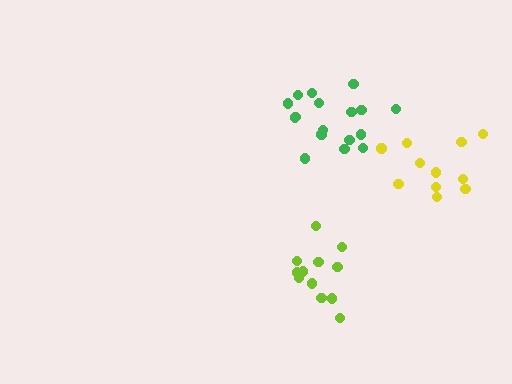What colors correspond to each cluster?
The clusters are colored: lime, green, yellow.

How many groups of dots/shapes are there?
There are 3 groups.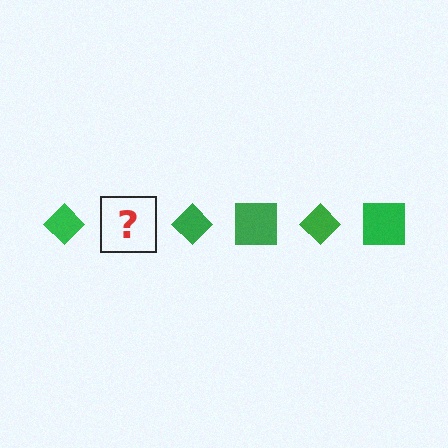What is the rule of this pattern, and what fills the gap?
The rule is that the pattern cycles through diamond, square shapes in green. The gap should be filled with a green square.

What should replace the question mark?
The question mark should be replaced with a green square.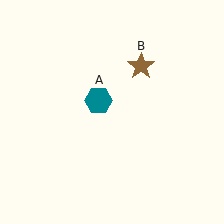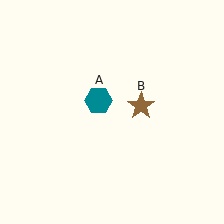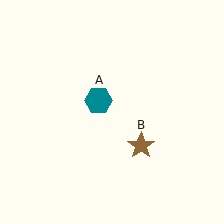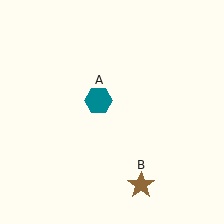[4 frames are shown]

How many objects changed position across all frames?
1 object changed position: brown star (object B).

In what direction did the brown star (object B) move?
The brown star (object B) moved down.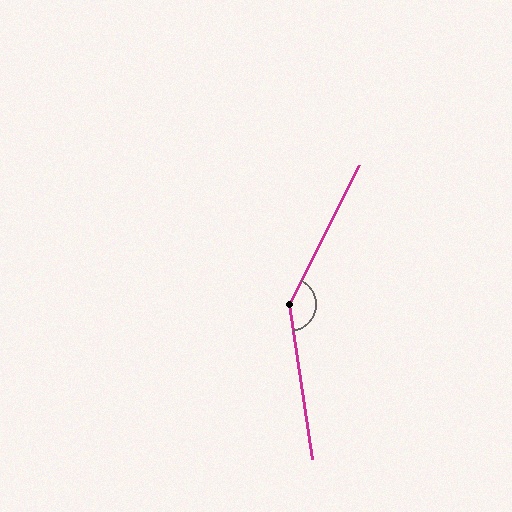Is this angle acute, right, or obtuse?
It is obtuse.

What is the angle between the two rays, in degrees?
Approximately 145 degrees.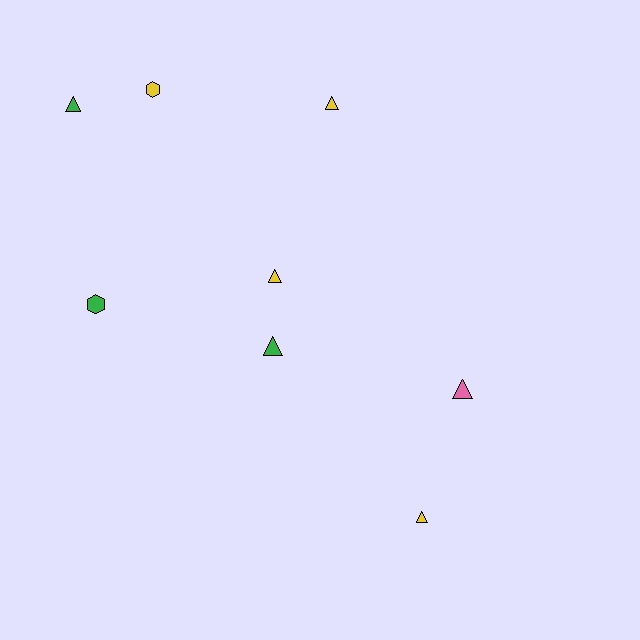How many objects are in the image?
There are 8 objects.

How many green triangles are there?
There are 2 green triangles.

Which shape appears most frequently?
Triangle, with 6 objects.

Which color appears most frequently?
Yellow, with 4 objects.